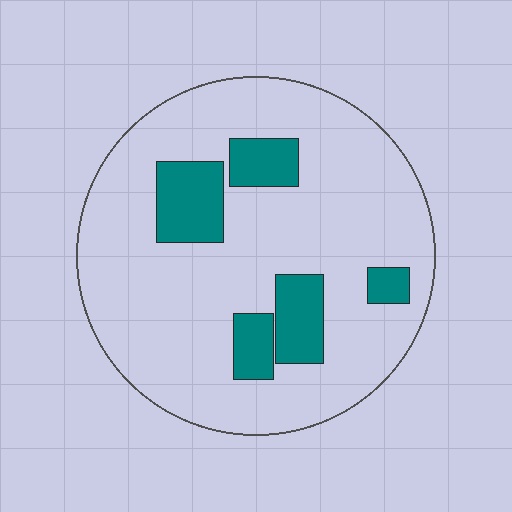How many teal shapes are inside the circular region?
5.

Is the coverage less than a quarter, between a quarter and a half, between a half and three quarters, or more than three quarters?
Less than a quarter.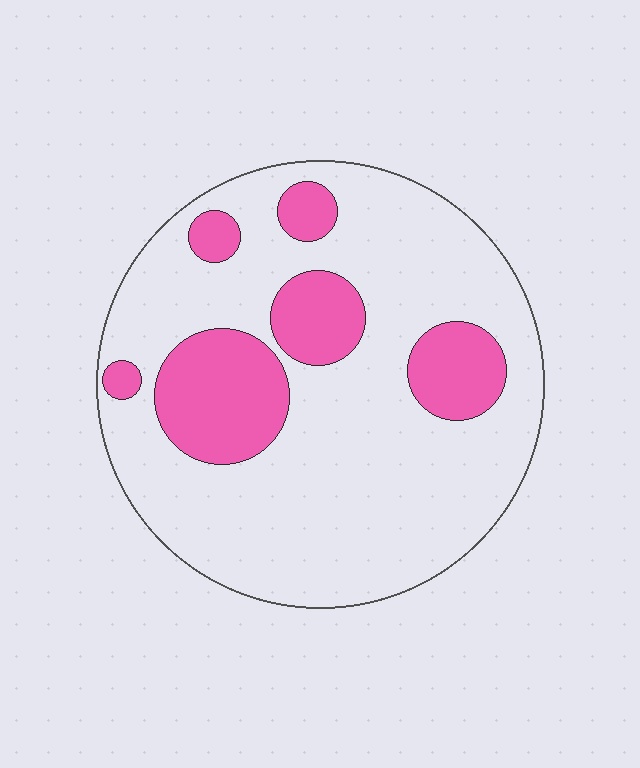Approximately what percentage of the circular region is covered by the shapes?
Approximately 25%.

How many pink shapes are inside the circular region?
6.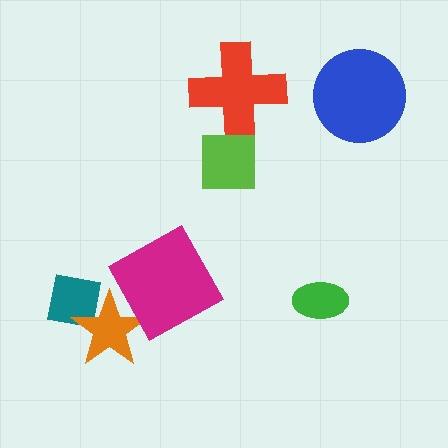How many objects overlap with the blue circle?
0 objects overlap with the blue circle.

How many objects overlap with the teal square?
1 object overlaps with the teal square.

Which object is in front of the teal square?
The orange star is in front of the teal square.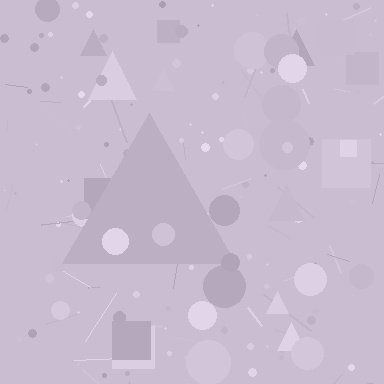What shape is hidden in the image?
A triangle is hidden in the image.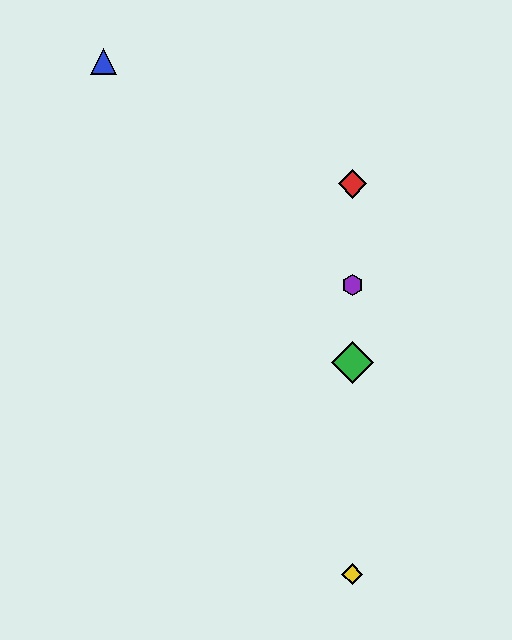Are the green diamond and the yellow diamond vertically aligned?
Yes, both are at x≈352.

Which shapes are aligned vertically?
The red diamond, the green diamond, the yellow diamond, the purple hexagon are aligned vertically.